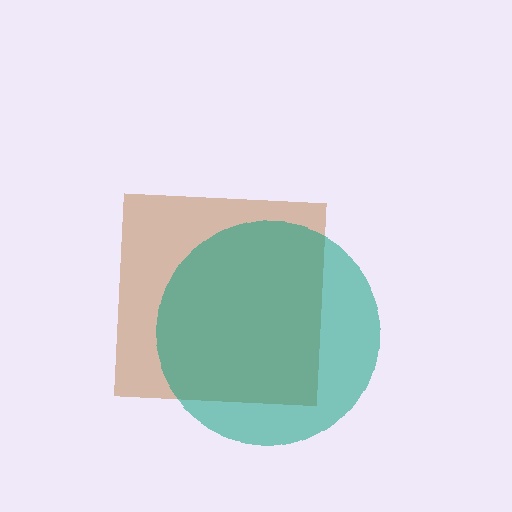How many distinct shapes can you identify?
There are 2 distinct shapes: a brown square, a teal circle.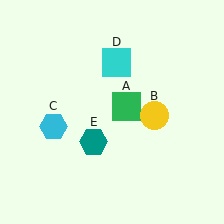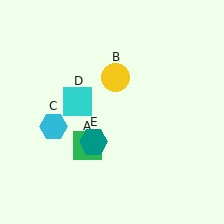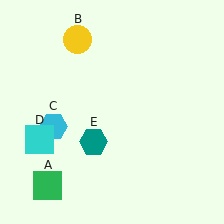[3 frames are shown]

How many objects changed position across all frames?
3 objects changed position: green square (object A), yellow circle (object B), cyan square (object D).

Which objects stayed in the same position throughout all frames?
Cyan hexagon (object C) and teal hexagon (object E) remained stationary.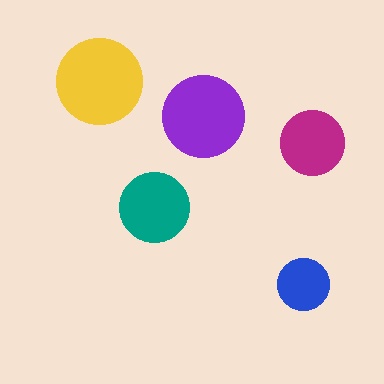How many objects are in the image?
There are 5 objects in the image.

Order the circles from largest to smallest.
the yellow one, the purple one, the teal one, the magenta one, the blue one.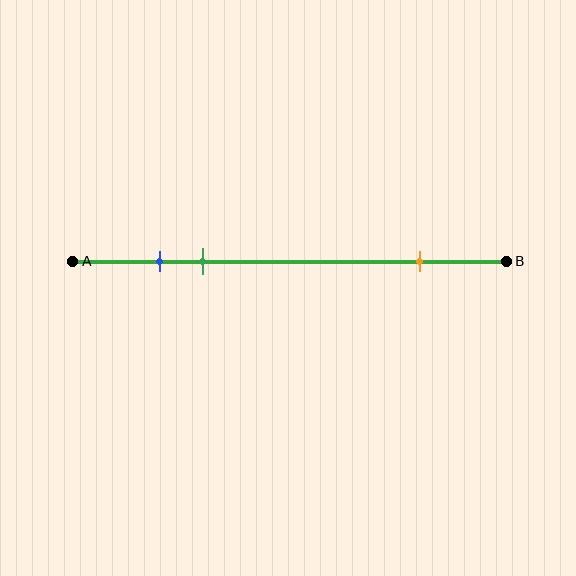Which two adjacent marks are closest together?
The blue and green marks are the closest adjacent pair.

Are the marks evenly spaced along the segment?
No, the marks are not evenly spaced.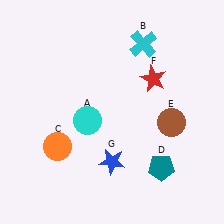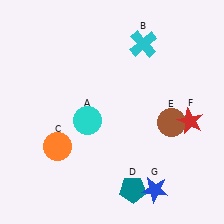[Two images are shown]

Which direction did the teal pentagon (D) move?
The teal pentagon (D) moved left.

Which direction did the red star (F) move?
The red star (F) moved down.